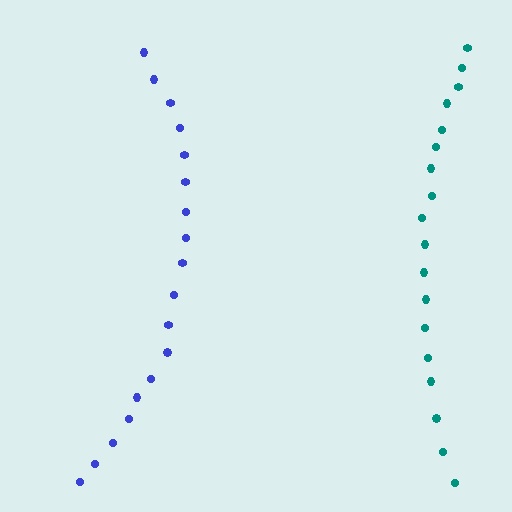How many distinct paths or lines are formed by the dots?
There are 2 distinct paths.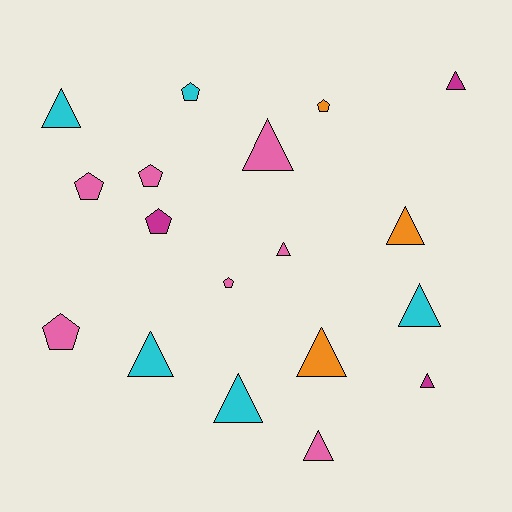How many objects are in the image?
There are 18 objects.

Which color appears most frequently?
Pink, with 7 objects.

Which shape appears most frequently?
Triangle, with 11 objects.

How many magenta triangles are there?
There are 2 magenta triangles.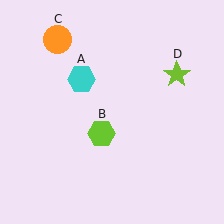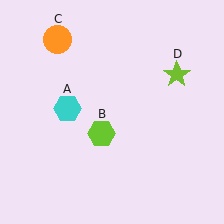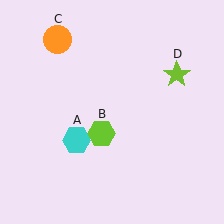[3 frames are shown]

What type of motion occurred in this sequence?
The cyan hexagon (object A) rotated counterclockwise around the center of the scene.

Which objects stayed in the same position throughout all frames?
Lime hexagon (object B) and orange circle (object C) and lime star (object D) remained stationary.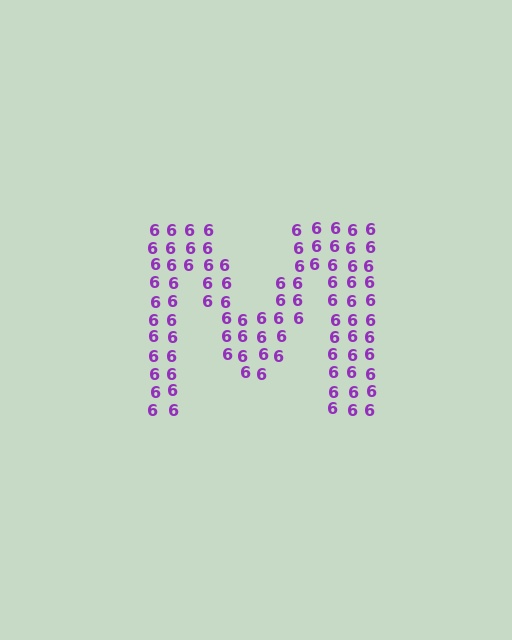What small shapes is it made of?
It is made of small digit 6's.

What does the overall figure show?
The overall figure shows the letter M.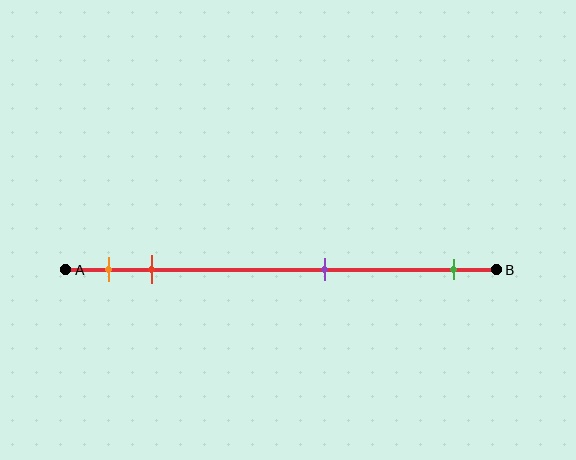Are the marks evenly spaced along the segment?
No, the marks are not evenly spaced.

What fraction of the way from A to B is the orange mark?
The orange mark is approximately 10% (0.1) of the way from A to B.